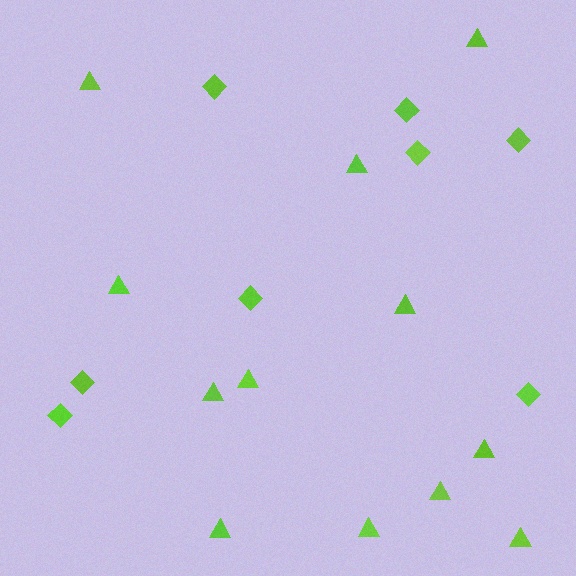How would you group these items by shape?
There are 2 groups: one group of diamonds (8) and one group of triangles (12).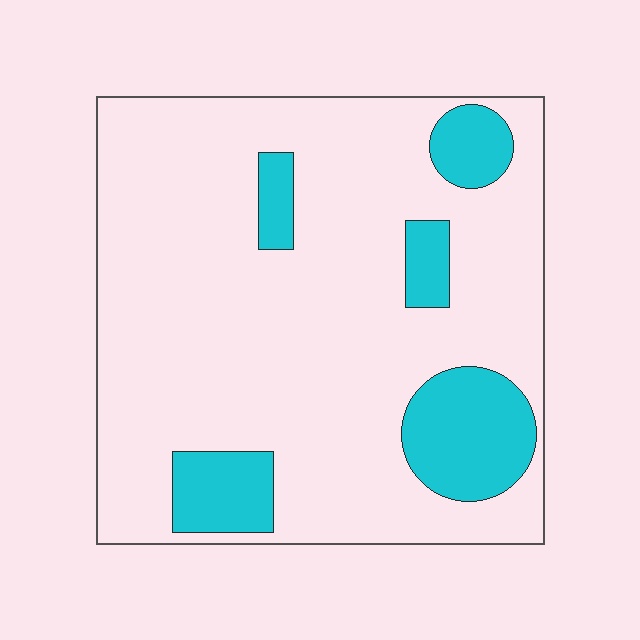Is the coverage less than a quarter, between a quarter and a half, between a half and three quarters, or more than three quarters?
Less than a quarter.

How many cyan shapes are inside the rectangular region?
5.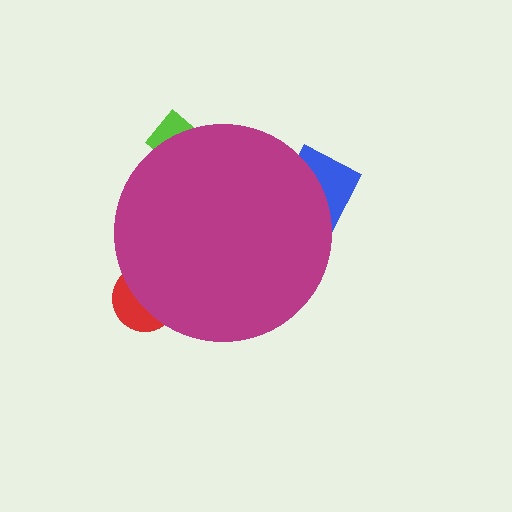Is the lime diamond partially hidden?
Yes, the lime diamond is partially hidden behind the magenta circle.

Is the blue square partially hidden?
Yes, the blue square is partially hidden behind the magenta circle.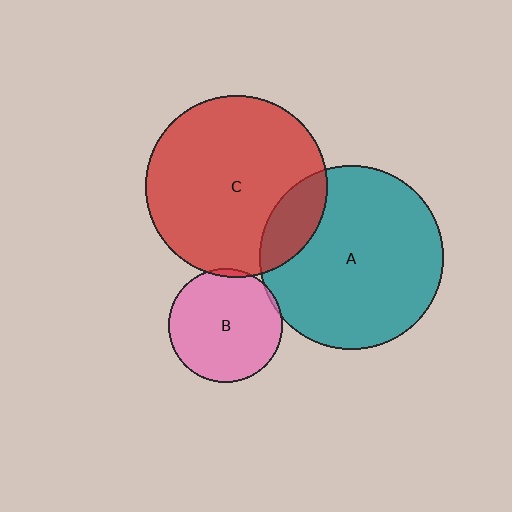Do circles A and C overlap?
Yes.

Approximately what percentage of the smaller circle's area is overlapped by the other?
Approximately 15%.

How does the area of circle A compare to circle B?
Approximately 2.6 times.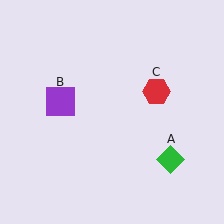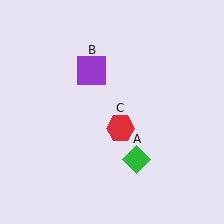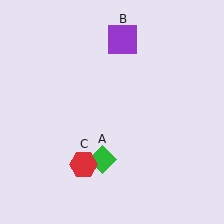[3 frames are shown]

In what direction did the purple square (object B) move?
The purple square (object B) moved up and to the right.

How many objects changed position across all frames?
3 objects changed position: green diamond (object A), purple square (object B), red hexagon (object C).